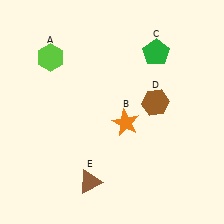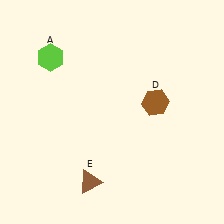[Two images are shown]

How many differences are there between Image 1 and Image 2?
There are 2 differences between the two images.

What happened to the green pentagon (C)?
The green pentagon (C) was removed in Image 2. It was in the top-right area of Image 1.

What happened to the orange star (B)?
The orange star (B) was removed in Image 2. It was in the bottom-right area of Image 1.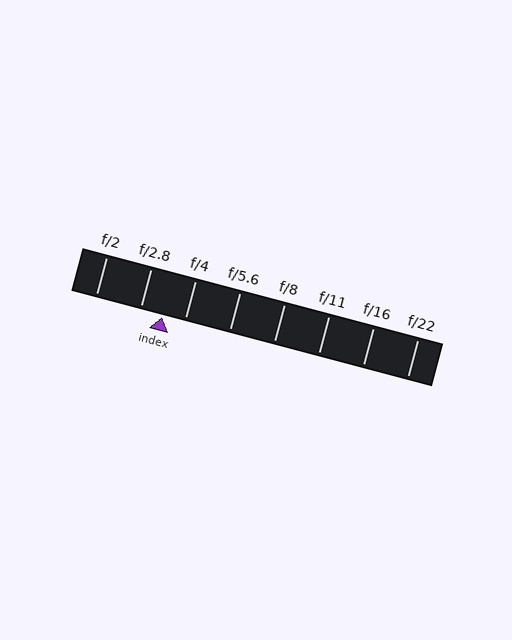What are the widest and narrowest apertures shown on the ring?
The widest aperture shown is f/2 and the narrowest is f/22.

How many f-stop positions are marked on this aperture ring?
There are 8 f-stop positions marked.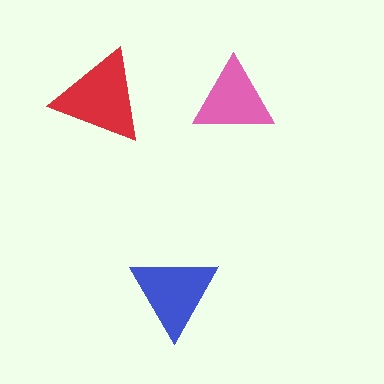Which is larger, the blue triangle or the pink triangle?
The blue one.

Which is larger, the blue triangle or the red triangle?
The red one.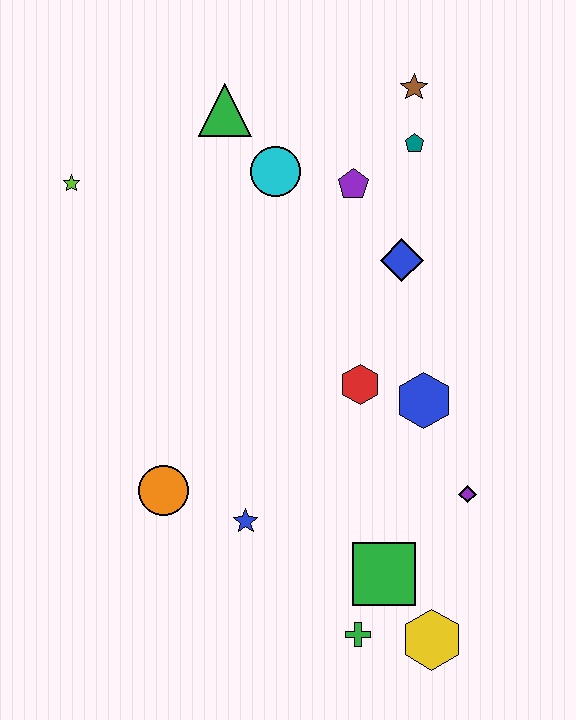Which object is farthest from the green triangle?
The yellow hexagon is farthest from the green triangle.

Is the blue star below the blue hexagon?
Yes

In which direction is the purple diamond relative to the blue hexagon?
The purple diamond is below the blue hexagon.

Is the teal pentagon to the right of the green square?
Yes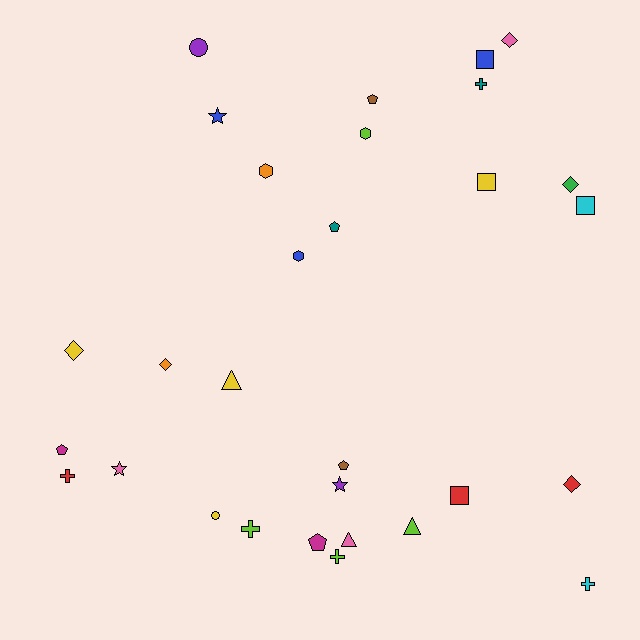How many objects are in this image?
There are 30 objects.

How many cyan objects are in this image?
There are 2 cyan objects.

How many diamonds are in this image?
There are 5 diamonds.